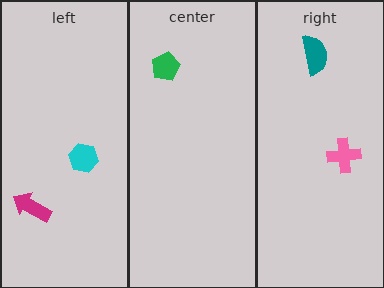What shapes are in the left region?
The magenta arrow, the cyan hexagon.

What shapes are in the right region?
The pink cross, the teal semicircle.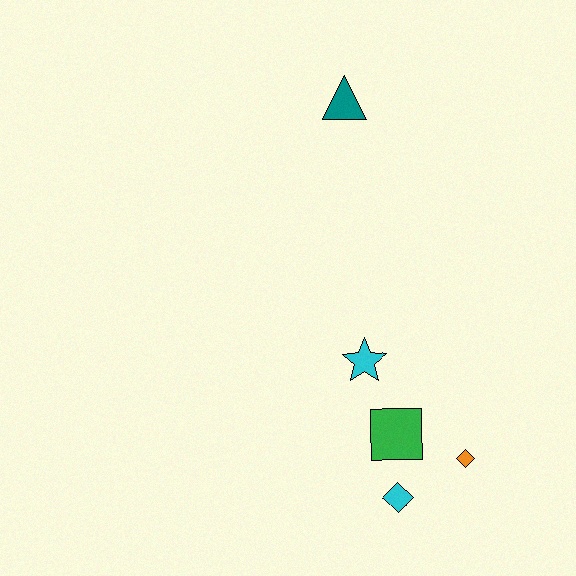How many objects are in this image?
There are 5 objects.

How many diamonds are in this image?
There are 2 diamonds.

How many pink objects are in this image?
There are no pink objects.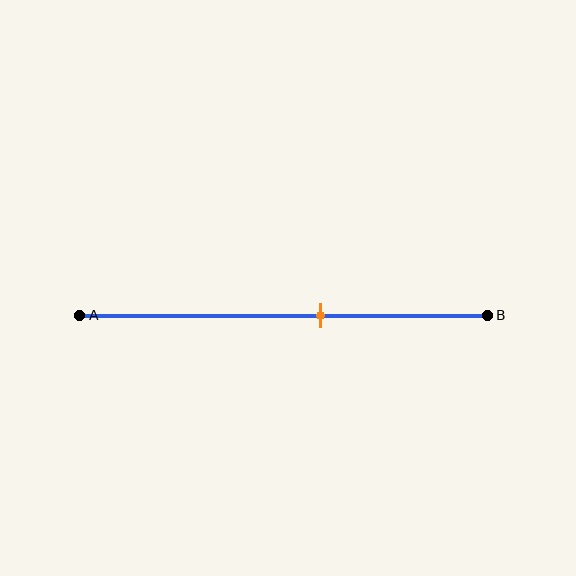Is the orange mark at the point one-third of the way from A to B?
No, the mark is at about 60% from A, not at the 33% one-third point.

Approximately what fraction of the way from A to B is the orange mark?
The orange mark is approximately 60% of the way from A to B.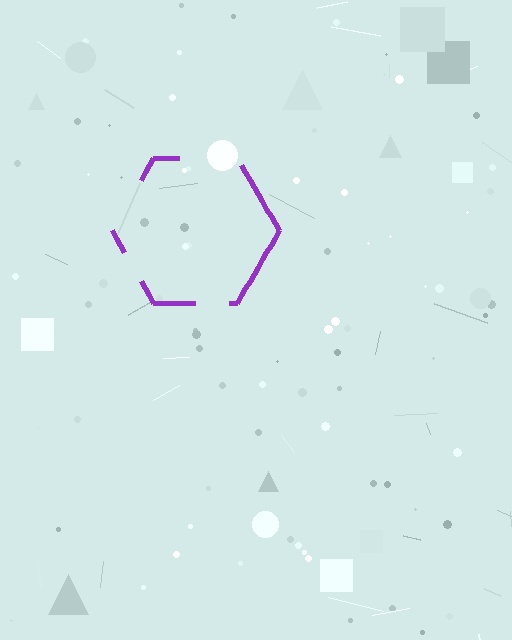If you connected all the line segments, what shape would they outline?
They would outline a hexagon.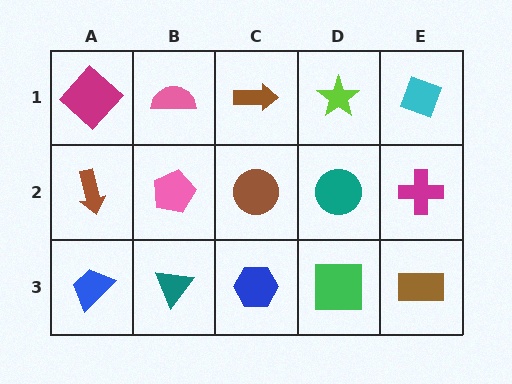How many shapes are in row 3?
5 shapes.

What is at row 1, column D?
A lime star.